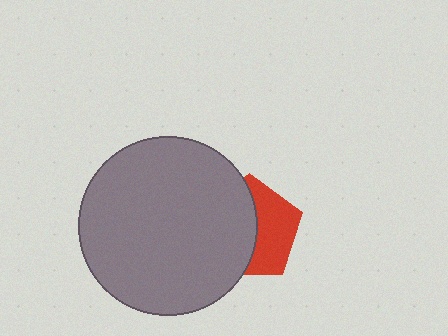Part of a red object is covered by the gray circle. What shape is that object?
It is a pentagon.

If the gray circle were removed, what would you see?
You would see the complete red pentagon.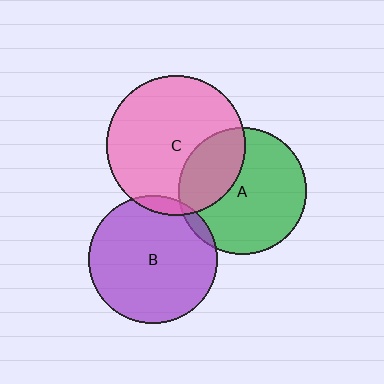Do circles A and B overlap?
Yes.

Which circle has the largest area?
Circle C (pink).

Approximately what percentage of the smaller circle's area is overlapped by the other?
Approximately 5%.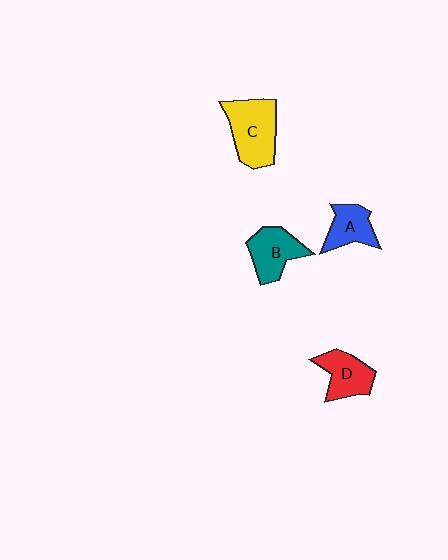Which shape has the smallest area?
Shape A (blue).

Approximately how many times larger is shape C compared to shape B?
Approximately 1.4 times.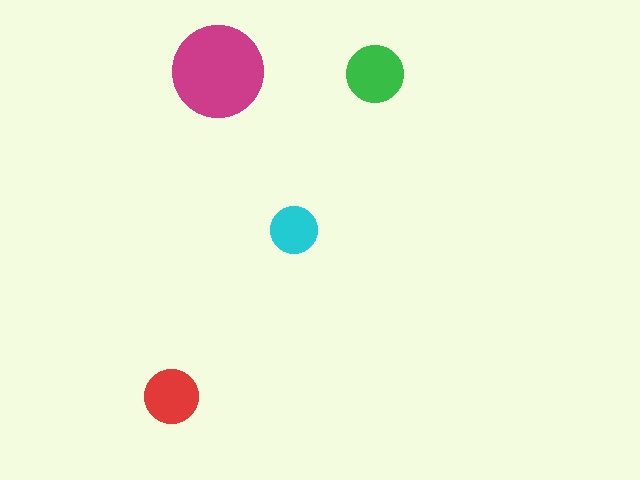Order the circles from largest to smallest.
the magenta one, the green one, the red one, the cyan one.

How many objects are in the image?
There are 4 objects in the image.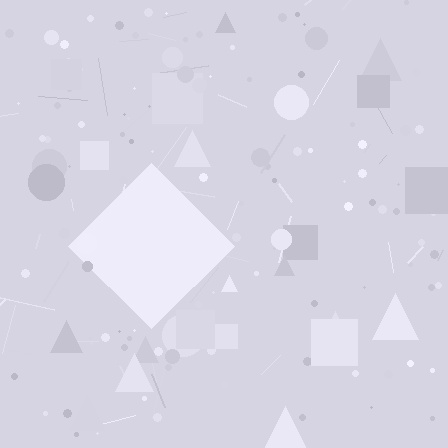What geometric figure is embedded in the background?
A diamond is embedded in the background.